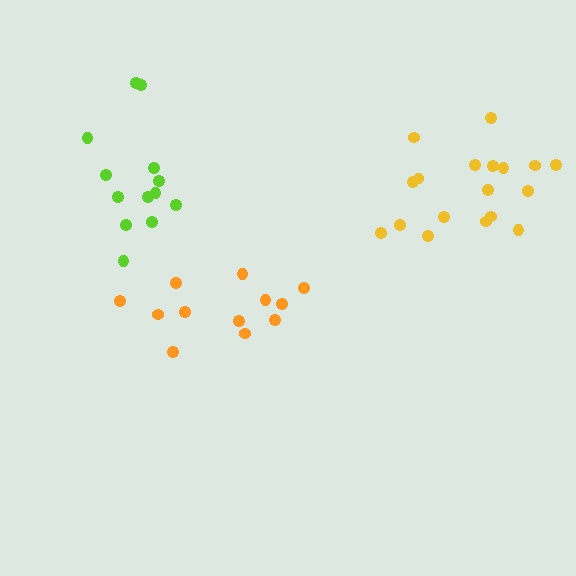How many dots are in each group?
Group 1: 13 dots, Group 2: 18 dots, Group 3: 12 dots (43 total).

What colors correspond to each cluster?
The clusters are colored: lime, yellow, orange.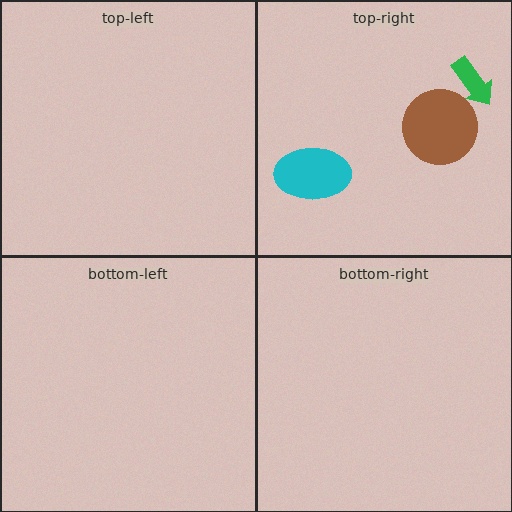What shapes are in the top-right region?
The brown circle, the green arrow, the cyan ellipse.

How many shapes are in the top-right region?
3.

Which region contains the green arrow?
The top-right region.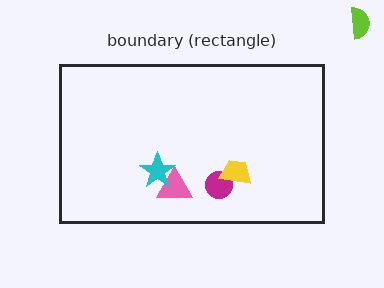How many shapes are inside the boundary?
4 inside, 1 outside.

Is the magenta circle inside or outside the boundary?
Inside.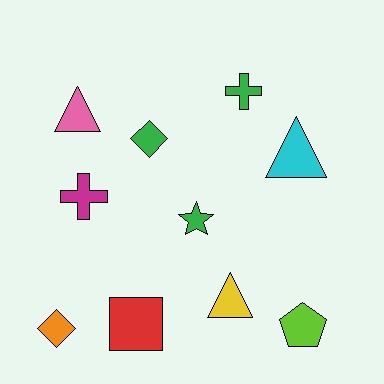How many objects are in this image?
There are 10 objects.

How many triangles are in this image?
There are 3 triangles.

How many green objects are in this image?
There are 3 green objects.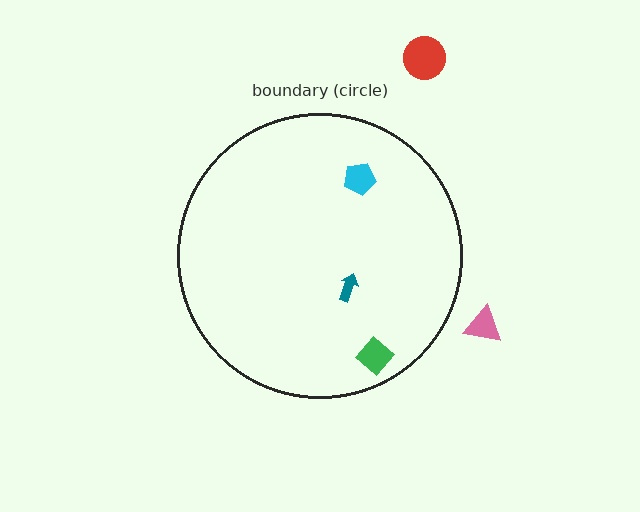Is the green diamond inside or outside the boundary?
Inside.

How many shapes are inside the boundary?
3 inside, 2 outside.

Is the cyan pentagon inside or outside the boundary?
Inside.